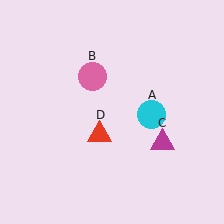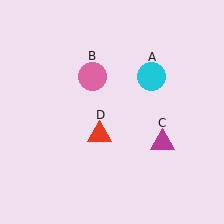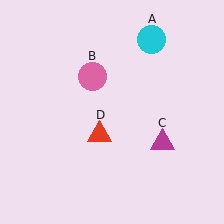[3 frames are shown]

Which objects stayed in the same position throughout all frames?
Pink circle (object B) and magenta triangle (object C) and red triangle (object D) remained stationary.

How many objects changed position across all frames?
1 object changed position: cyan circle (object A).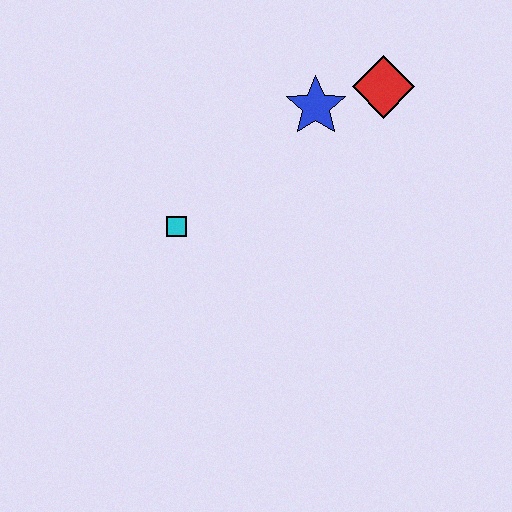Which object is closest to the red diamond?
The blue star is closest to the red diamond.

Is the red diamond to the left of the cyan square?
No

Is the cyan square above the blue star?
No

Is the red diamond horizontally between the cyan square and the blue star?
No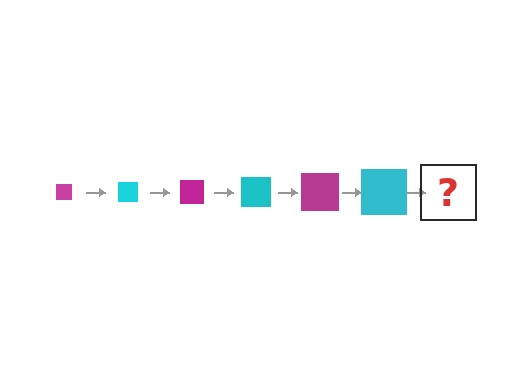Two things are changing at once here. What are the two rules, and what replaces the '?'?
The two rules are that the square grows larger each step and the color cycles through magenta and cyan. The '?' should be a magenta square, larger than the previous one.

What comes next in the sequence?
The next element should be a magenta square, larger than the previous one.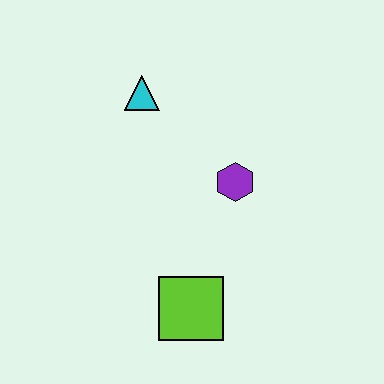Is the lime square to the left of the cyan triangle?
No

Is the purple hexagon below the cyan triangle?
Yes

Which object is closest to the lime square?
The purple hexagon is closest to the lime square.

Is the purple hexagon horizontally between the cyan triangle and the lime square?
No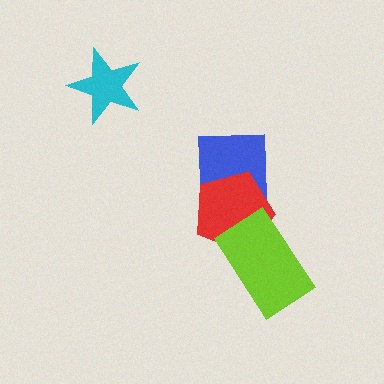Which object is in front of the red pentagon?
The lime rectangle is in front of the red pentagon.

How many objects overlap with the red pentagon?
2 objects overlap with the red pentagon.